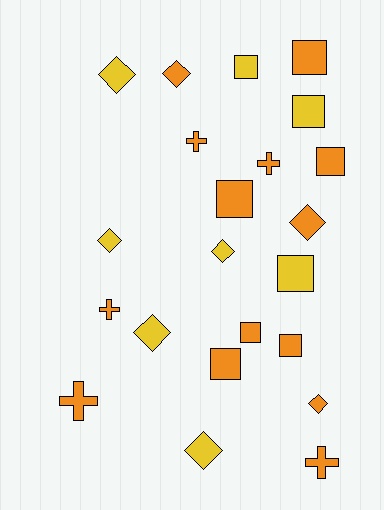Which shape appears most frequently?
Square, with 9 objects.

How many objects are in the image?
There are 22 objects.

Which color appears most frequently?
Orange, with 14 objects.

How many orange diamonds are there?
There are 3 orange diamonds.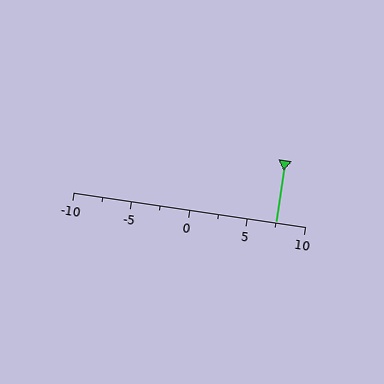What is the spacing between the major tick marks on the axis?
The major ticks are spaced 5 apart.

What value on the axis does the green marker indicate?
The marker indicates approximately 7.5.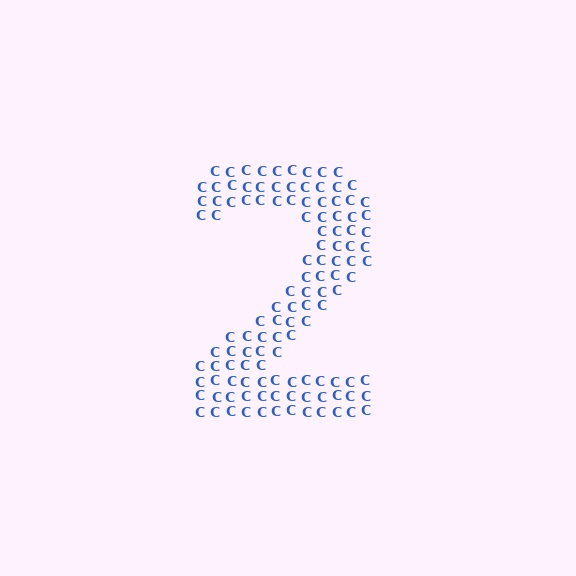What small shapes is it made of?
It is made of small letter C's.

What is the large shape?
The large shape is the digit 2.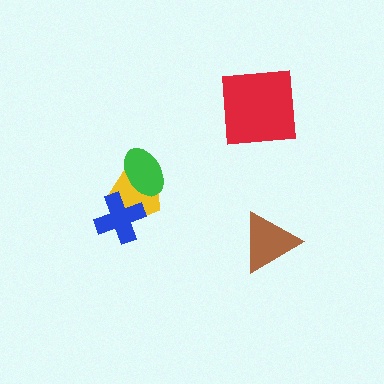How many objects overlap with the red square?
0 objects overlap with the red square.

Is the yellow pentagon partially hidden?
Yes, it is partially covered by another shape.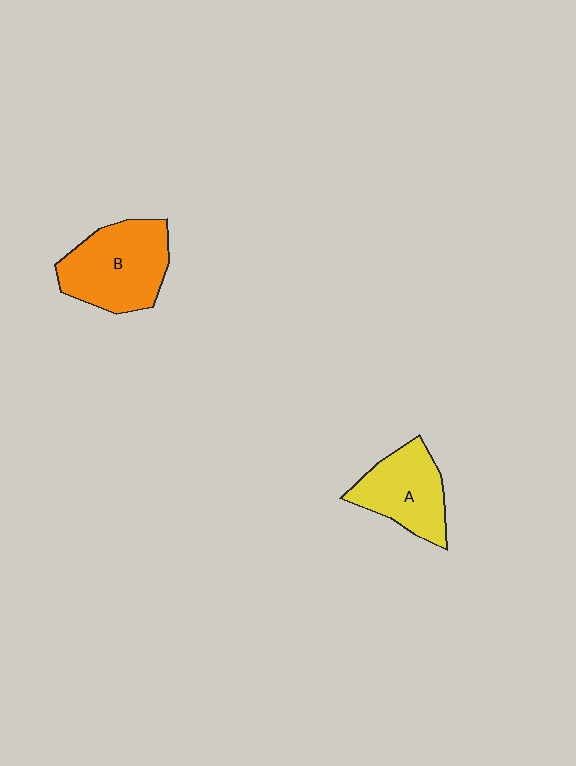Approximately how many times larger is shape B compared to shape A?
Approximately 1.3 times.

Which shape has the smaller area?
Shape A (yellow).